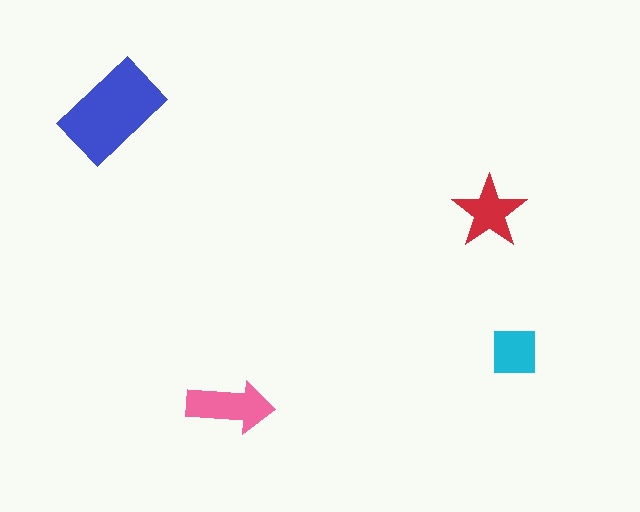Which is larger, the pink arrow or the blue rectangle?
The blue rectangle.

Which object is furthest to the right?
The cyan square is rightmost.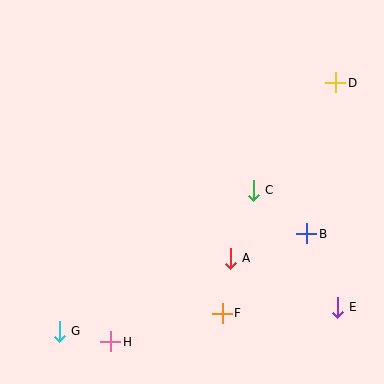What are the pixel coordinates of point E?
Point E is at (337, 307).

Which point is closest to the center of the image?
Point C at (253, 190) is closest to the center.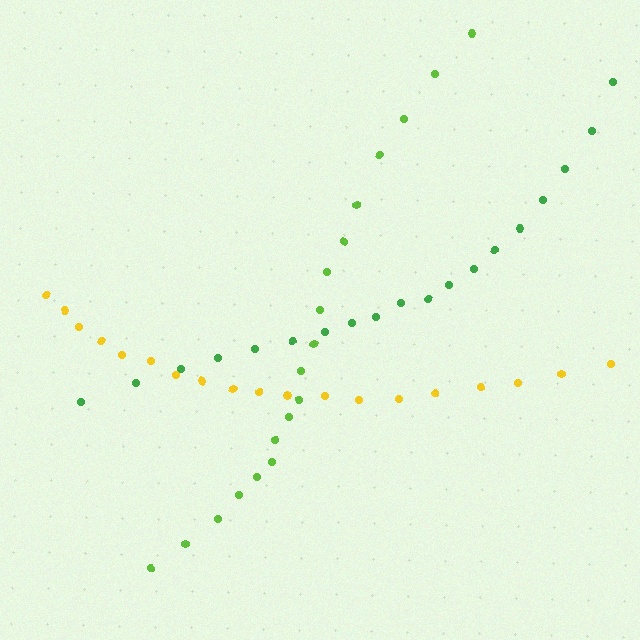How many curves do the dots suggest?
There are 3 distinct paths.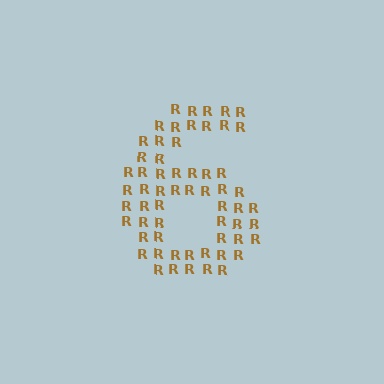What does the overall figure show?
The overall figure shows the digit 6.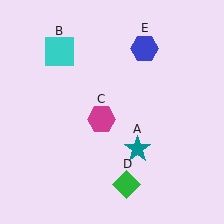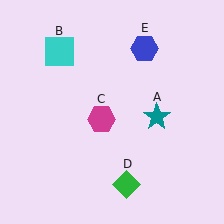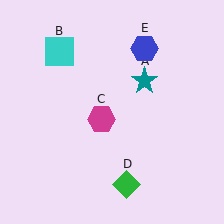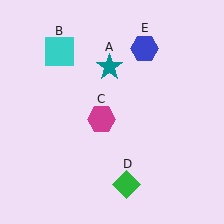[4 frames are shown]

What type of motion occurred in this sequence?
The teal star (object A) rotated counterclockwise around the center of the scene.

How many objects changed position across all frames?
1 object changed position: teal star (object A).